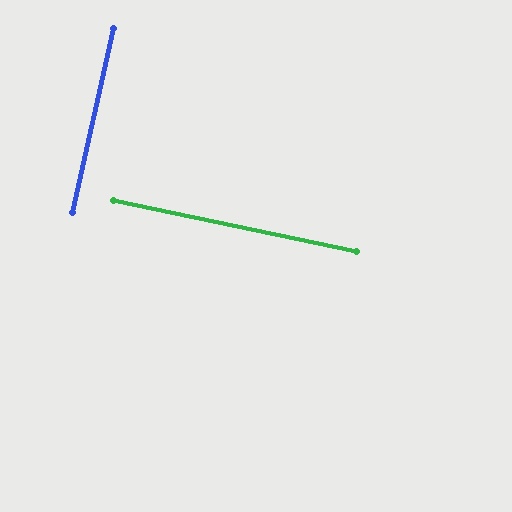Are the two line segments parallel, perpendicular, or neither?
Perpendicular — they meet at approximately 89°.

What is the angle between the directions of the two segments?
Approximately 89 degrees.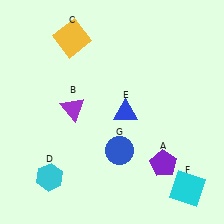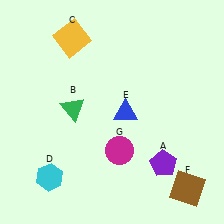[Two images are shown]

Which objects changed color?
B changed from purple to green. F changed from cyan to brown. G changed from blue to magenta.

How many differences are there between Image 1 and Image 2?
There are 3 differences between the two images.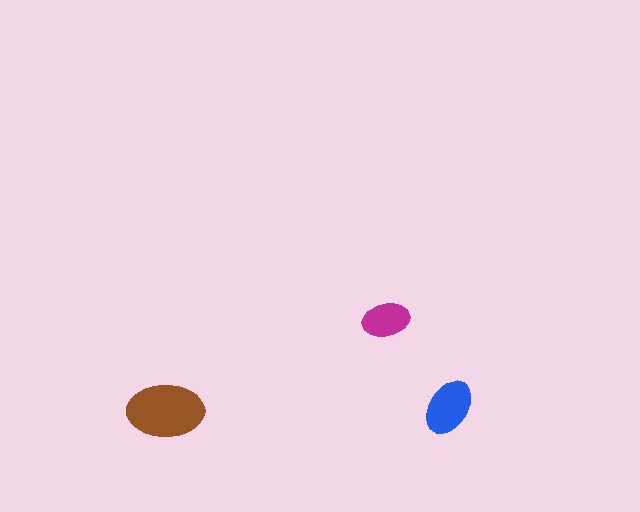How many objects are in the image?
There are 3 objects in the image.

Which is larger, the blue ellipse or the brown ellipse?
The brown one.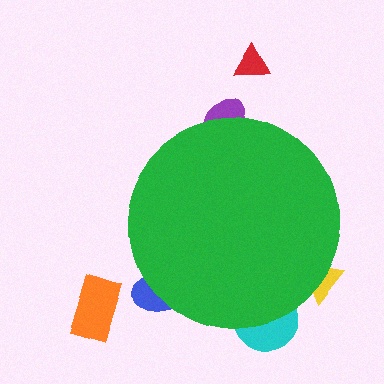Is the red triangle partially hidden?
No, the red triangle is fully visible.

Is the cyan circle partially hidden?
Yes, the cyan circle is partially hidden behind the green circle.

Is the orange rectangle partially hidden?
No, the orange rectangle is fully visible.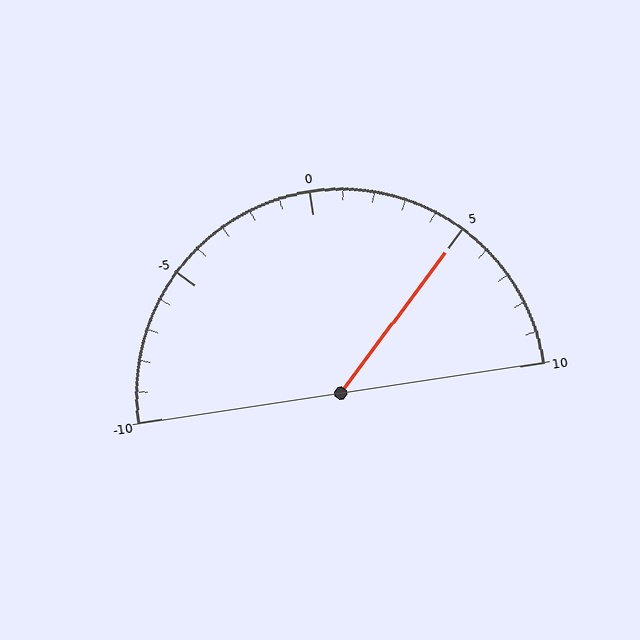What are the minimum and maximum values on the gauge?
The gauge ranges from -10 to 10.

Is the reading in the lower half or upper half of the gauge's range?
The reading is in the upper half of the range (-10 to 10).